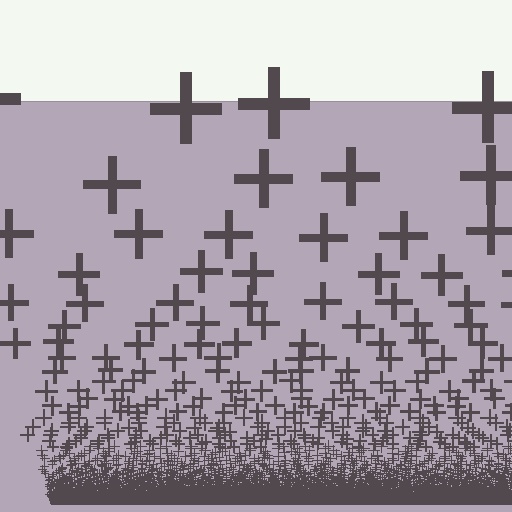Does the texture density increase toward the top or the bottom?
Density increases toward the bottom.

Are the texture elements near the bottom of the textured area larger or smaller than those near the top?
Smaller. The gradient is inverted — elements near the bottom are smaller and denser.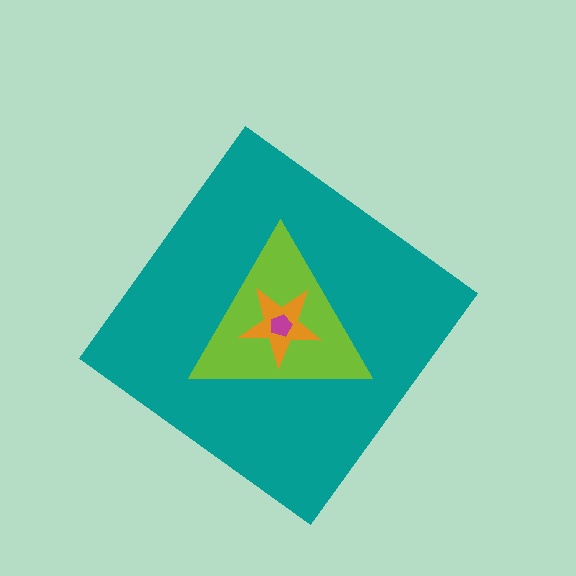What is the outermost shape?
The teal diamond.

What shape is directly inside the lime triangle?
The orange star.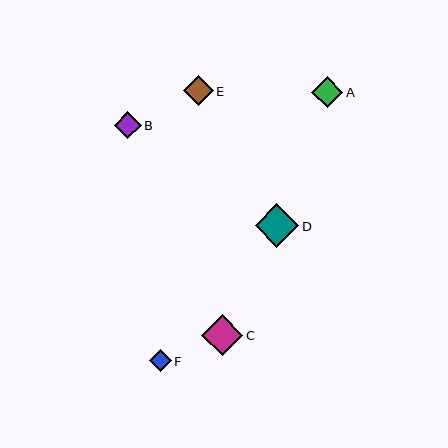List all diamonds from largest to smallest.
From largest to smallest: D, C, A, E, B, F.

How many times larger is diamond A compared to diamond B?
Diamond A is approximately 1.1 times the size of diamond B.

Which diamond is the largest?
Diamond D is the largest with a size of approximately 44 pixels.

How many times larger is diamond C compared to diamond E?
Diamond C is approximately 1.4 times the size of diamond E.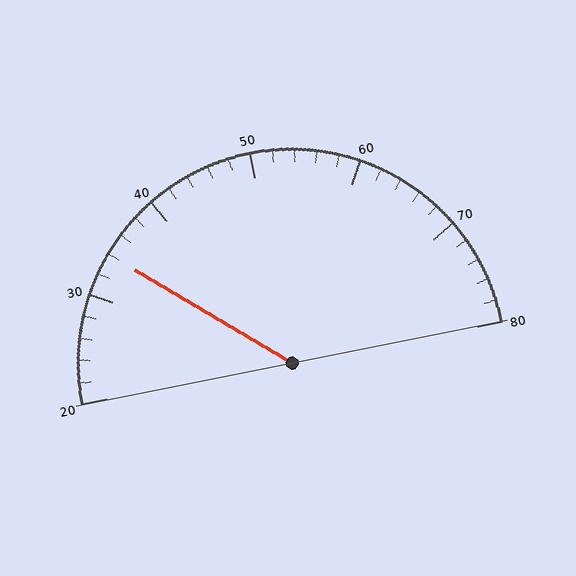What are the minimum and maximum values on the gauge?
The gauge ranges from 20 to 80.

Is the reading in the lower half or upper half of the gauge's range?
The reading is in the lower half of the range (20 to 80).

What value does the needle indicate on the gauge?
The needle indicates approximately 34.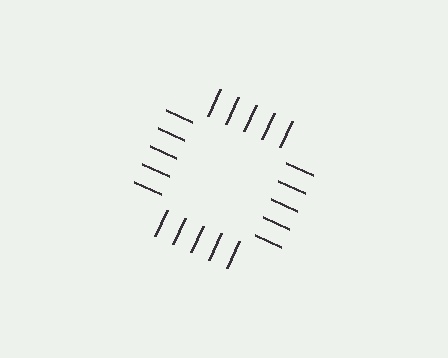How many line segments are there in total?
20 — 5 along each of the 4 edges.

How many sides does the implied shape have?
4 sides — the line-ends trace a square.